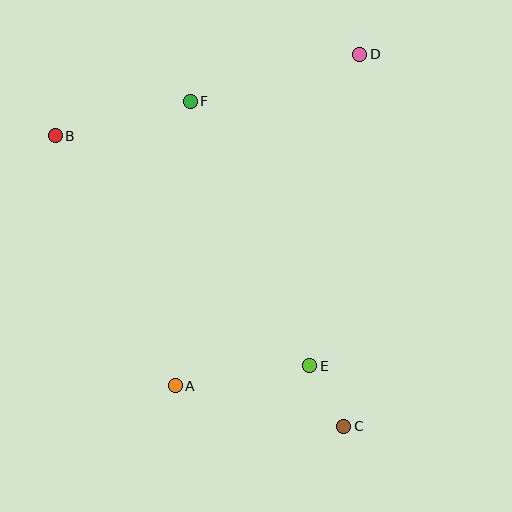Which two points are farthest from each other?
Points B and C are farthest from each other.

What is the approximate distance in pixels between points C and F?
The distance between C and F is approximately 359 pixels.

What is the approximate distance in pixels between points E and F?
The distance between E and F is approximately 290 pixels.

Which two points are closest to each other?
Points C and E are closest to each other.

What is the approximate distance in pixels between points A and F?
The distance between A and F is approximately 285 pixels.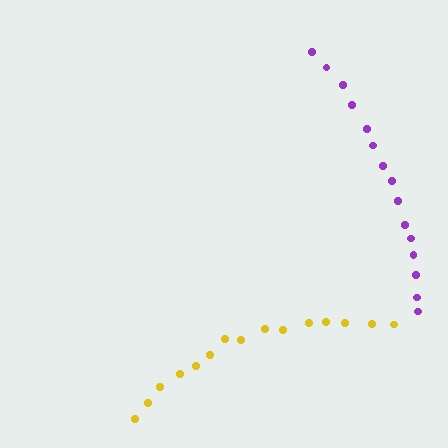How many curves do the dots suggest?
There are 2 distinct paths.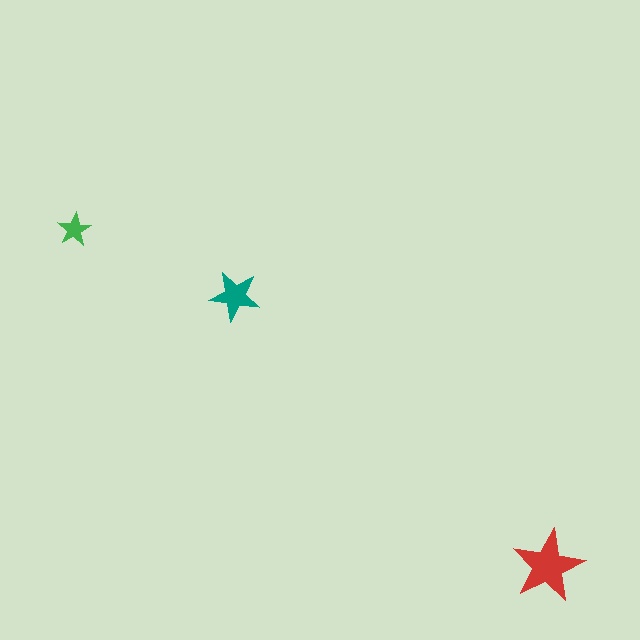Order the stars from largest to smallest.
the red one, the teal one, the green one.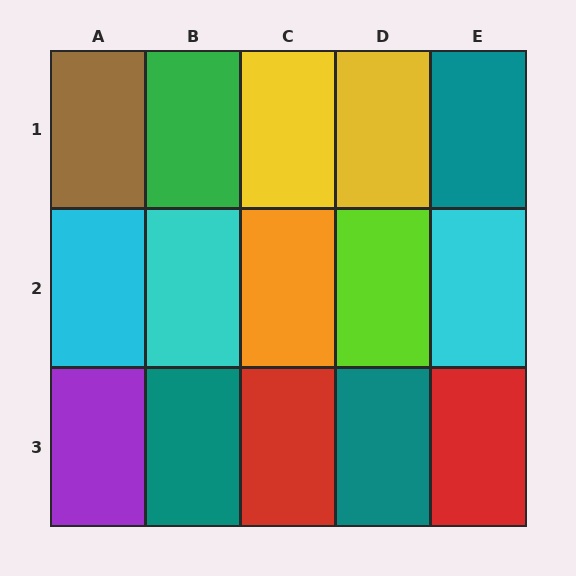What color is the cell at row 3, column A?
Purple.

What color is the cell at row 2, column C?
Orange.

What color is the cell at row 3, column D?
Teal.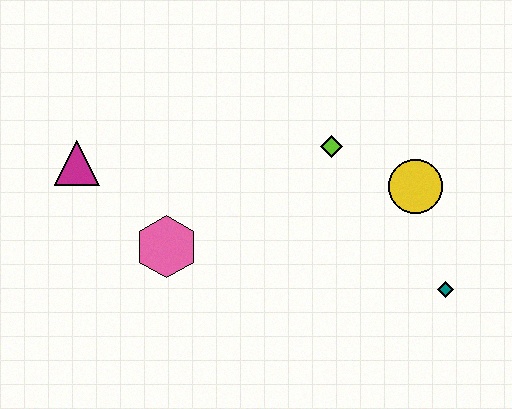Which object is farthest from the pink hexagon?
The teal diamond is farthest from the pink hexagon.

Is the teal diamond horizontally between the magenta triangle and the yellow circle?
No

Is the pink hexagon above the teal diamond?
Yes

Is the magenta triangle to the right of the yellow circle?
No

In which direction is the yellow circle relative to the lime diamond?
The yellow circle is to the right of the lime diamond.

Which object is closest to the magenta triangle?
The pink hexagon is closest to the magenta triangle.